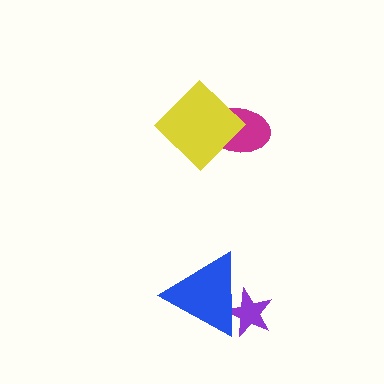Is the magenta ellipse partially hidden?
Yes, it is partially covered by another shape.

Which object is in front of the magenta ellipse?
The yellow diamond is in front of the magenta ellipse.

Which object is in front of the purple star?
The blue triangle is in front of the purple star.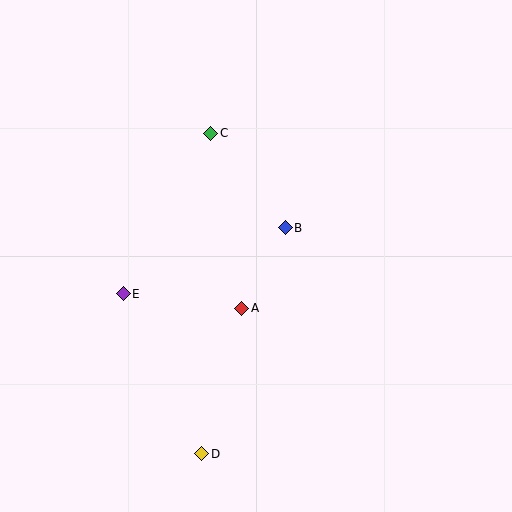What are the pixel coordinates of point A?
Point A is at (242, 308).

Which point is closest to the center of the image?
Point B at (285, 228) is closest to the center.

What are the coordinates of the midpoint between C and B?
The midpoint between C and B is at (248, 181).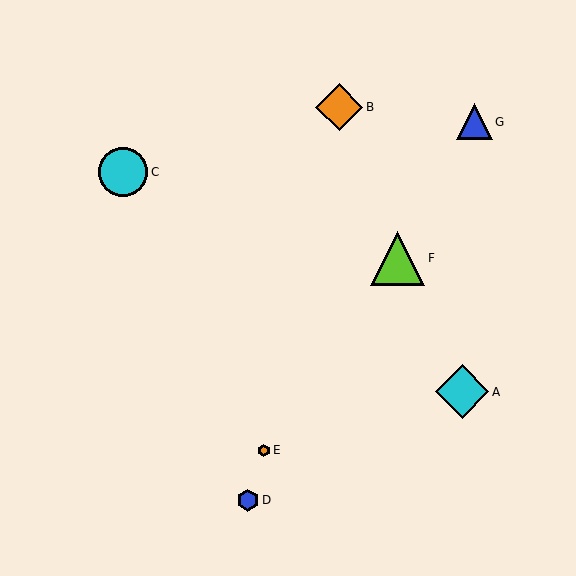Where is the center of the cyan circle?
The center of the cyan circle is at (123, 172).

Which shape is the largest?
The lime triangle (labeled F) is the largest.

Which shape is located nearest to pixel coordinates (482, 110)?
The blue triangle (labeled G) at (474, 122) is nearest to that location.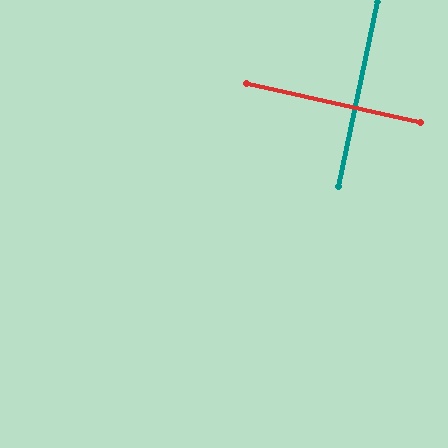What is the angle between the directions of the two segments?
Approximately 89 degrees.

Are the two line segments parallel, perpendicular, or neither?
Perpendicular — they meet at approximately 89°.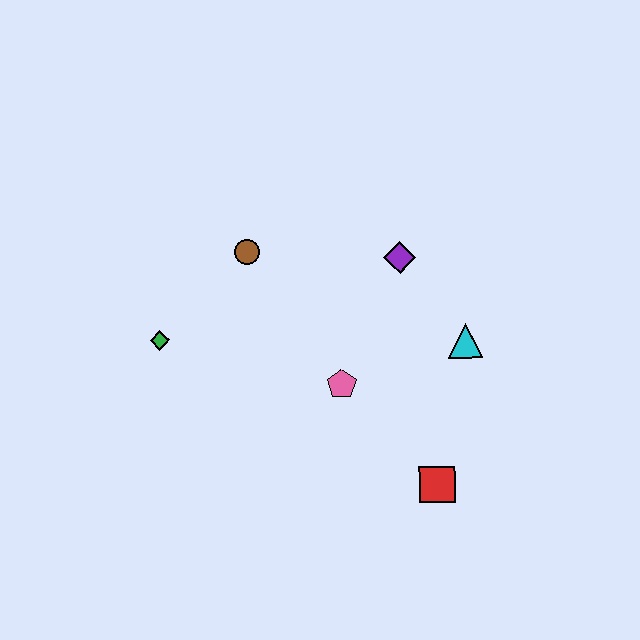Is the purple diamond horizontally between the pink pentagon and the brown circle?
No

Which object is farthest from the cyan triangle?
The green diamond is farthest from the cyan triangle.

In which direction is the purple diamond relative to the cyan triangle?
The purple diamond is above the cyan triangle.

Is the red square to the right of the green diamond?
Yes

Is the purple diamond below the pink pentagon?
No